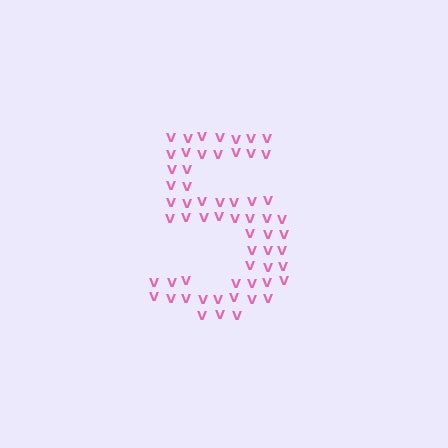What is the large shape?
The large shape is the digit 5.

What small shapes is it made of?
It is made of small letter V's.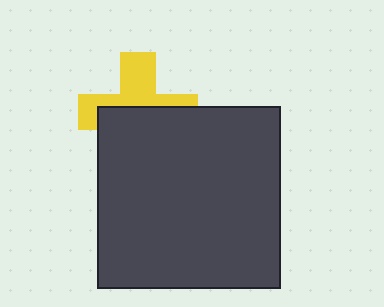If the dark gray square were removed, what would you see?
You would see the complete yellow cross.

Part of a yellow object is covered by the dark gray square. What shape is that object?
It is a cross.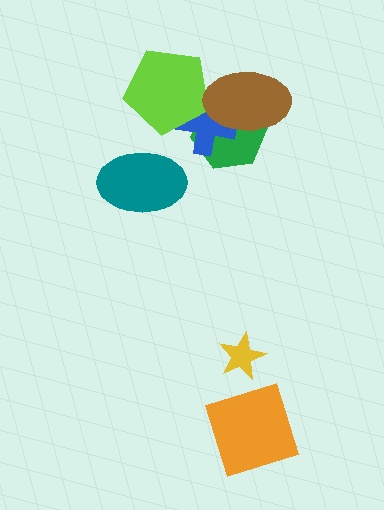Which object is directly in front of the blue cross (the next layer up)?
The lime pentagon is directly in front of the blue cross.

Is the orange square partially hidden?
No, no other shape covers it.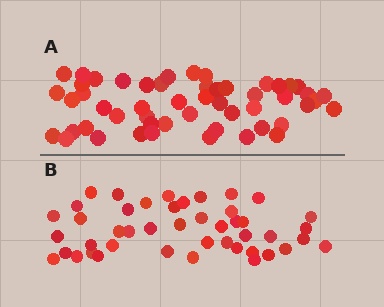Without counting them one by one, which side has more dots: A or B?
Region A (the top region) has more dots.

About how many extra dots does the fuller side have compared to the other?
Region A has roughly 8 or so more dots than region B.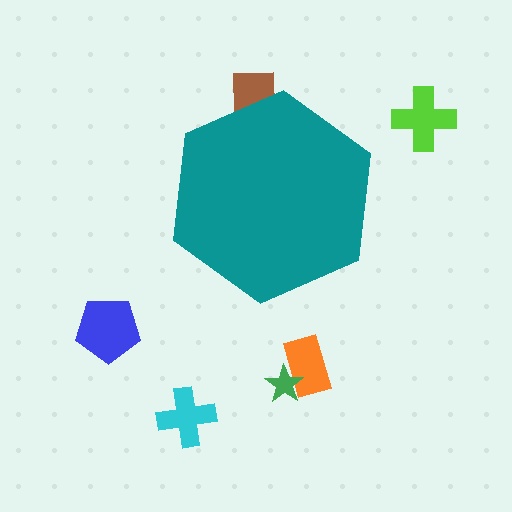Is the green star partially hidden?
No, the green star is fully visible.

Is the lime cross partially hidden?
No, the lime cross is fully visible.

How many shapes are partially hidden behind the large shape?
1 shape is partially hidden.